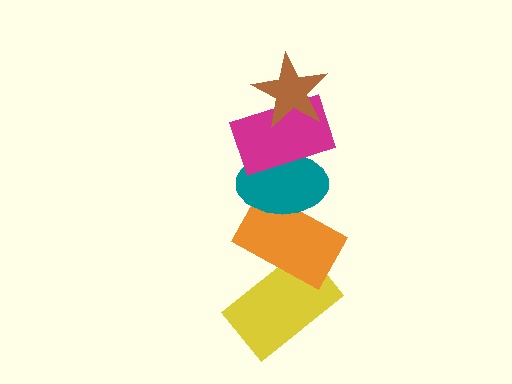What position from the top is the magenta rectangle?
The magenta rectangle is 2nd from the top.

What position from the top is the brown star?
The brown star is 1st from the top.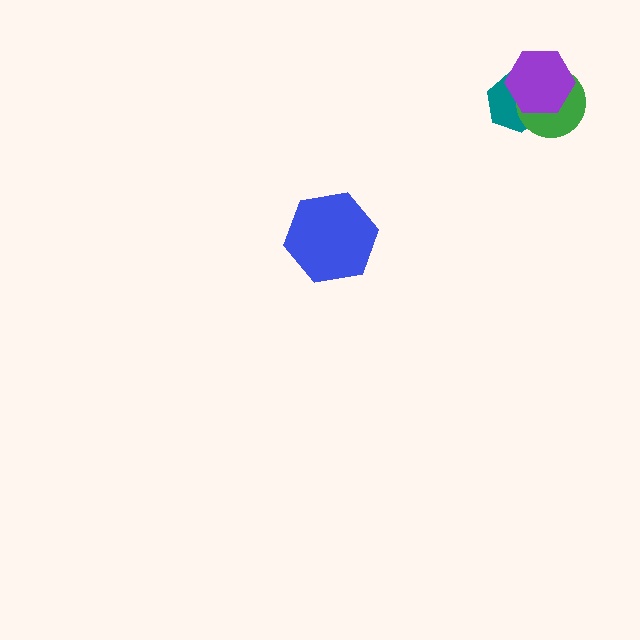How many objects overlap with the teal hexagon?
2 objects overlap with the teal hexagon.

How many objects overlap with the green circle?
2 objects overlap with the green circle.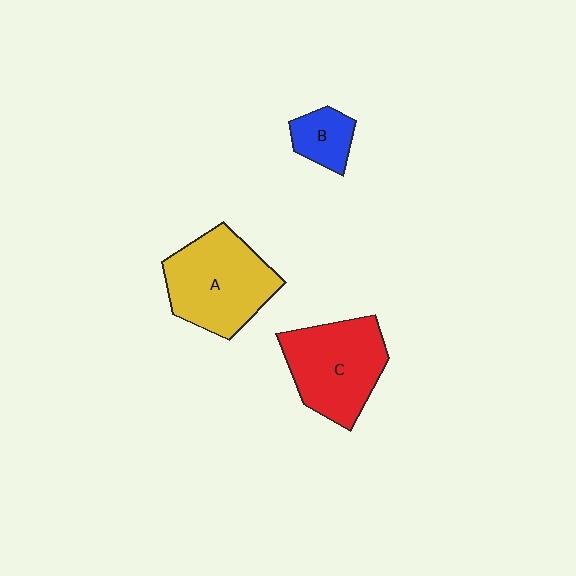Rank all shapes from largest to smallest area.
From largest to smallest: A (yellow), C (red), B (blue).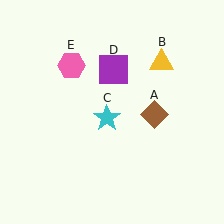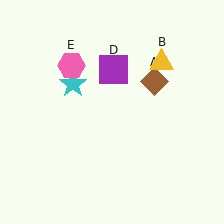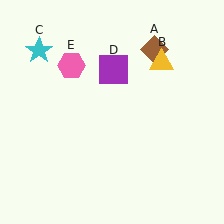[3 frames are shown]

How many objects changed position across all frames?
2 objects changed position: brown diamond (object A), cyan star (object C).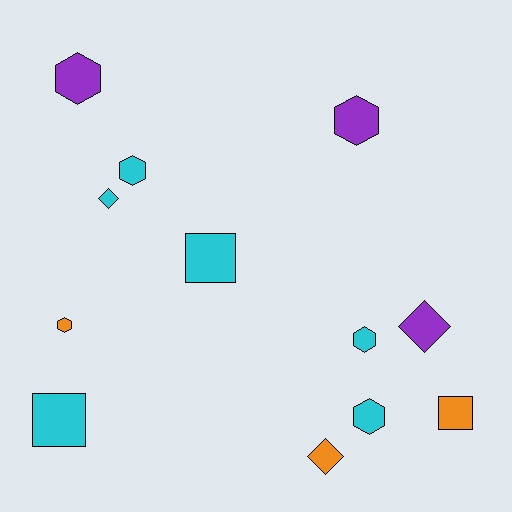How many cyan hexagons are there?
There are 3 cyan hexagons.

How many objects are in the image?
There are 12 objects.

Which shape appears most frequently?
Hexagon, with 6 objects.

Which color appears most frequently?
Cyan, with 6 objects.